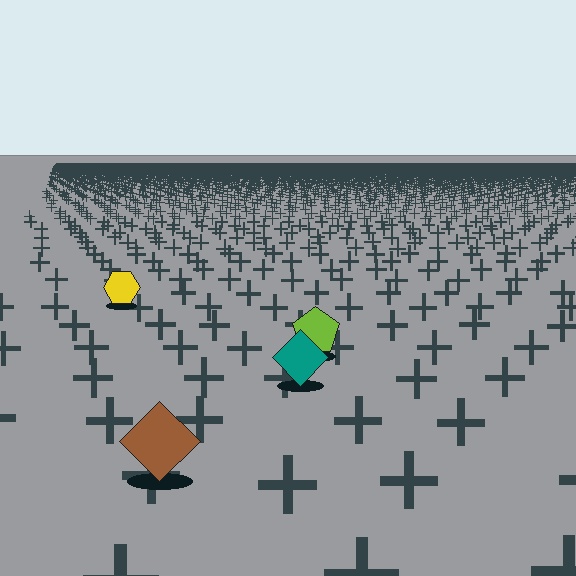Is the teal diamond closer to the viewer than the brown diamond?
No. The brown diamond is closer — you can tell from the texture gradient: the ground texture is coarser near it.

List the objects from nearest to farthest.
From nearest to farthest: the brown diamond, the teal diamond, the lime pentagon, the yellow hexagon.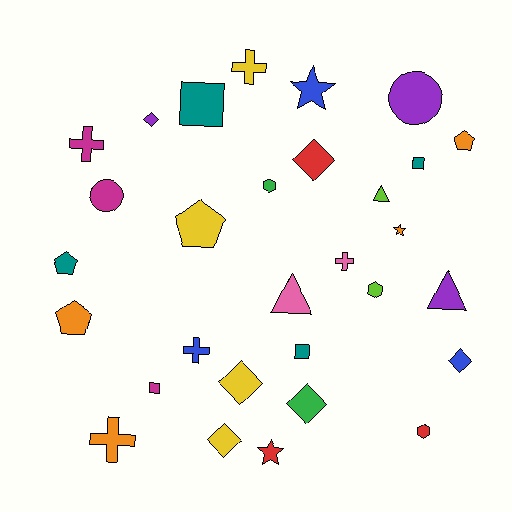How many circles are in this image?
There are 2 circles.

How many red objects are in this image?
There are 3 red objects.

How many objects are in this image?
There are 30 objects.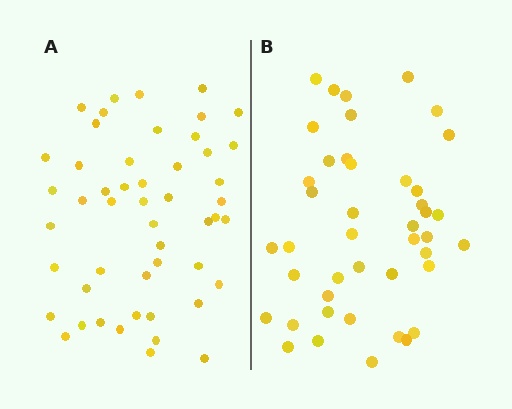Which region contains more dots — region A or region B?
Region A (the left region) has more dots.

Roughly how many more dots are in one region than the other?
Region A has roughly 8 or so more dots than region B.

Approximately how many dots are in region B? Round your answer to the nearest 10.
About 40 dots. (The exact count is 43, which rounds to 40.)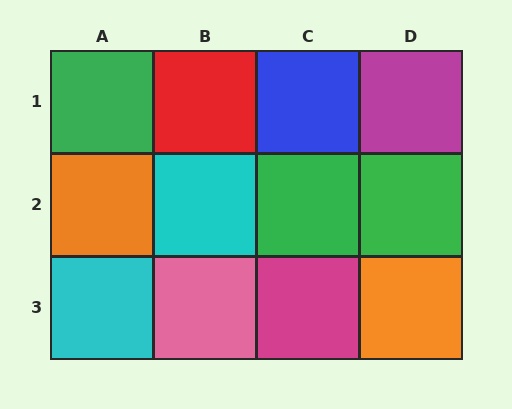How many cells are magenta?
2 cells are magenta.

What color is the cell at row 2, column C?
Green.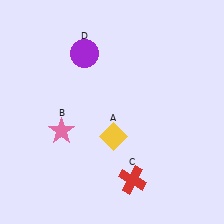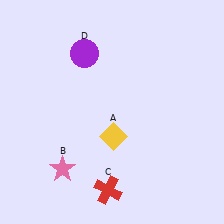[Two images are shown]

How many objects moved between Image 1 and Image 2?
2 objects moved between the two images.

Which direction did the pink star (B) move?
The pink star (B) moved down.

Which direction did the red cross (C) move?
The red cross (C) moved left.